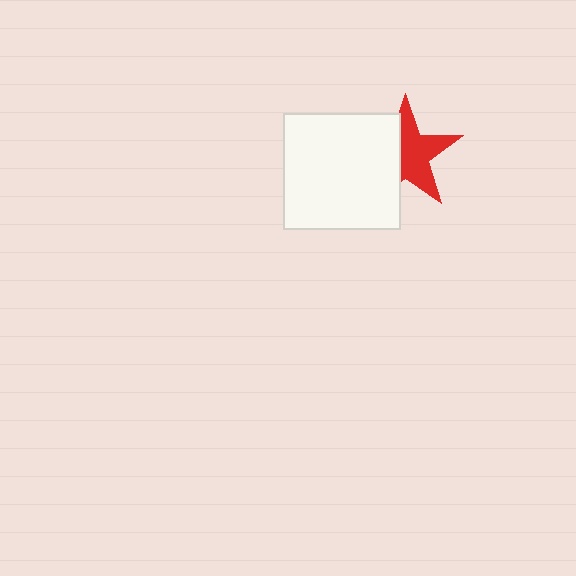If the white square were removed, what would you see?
You would see the complete red star.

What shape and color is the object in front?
The object in front is a white square.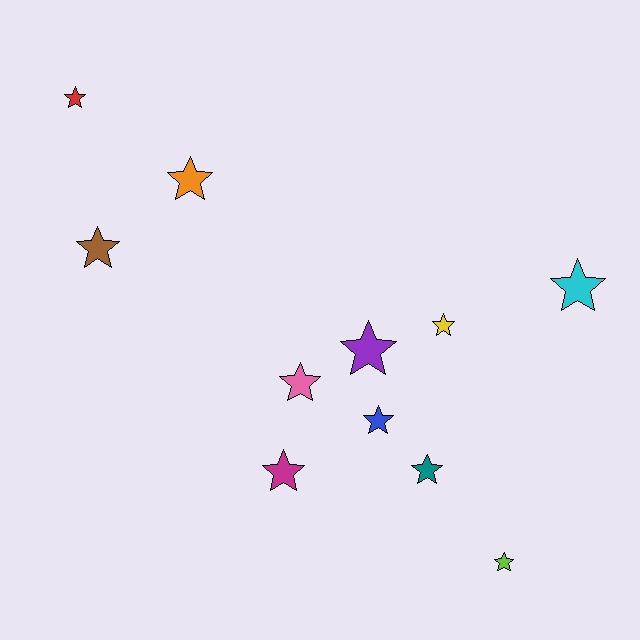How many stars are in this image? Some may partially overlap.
There are 11 stars.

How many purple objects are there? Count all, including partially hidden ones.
There is 1 purple object.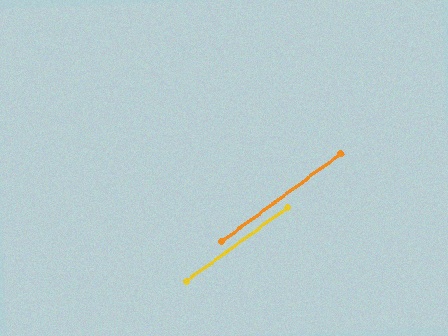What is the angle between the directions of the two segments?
Approximately 0 degrees.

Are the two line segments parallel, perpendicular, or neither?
Parallel — their directions differ by only 0.3°.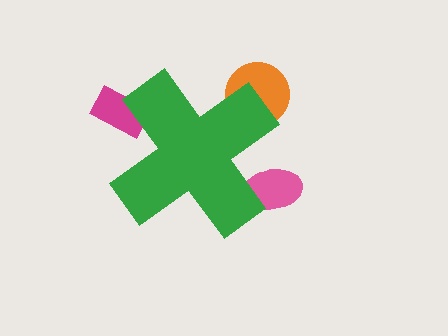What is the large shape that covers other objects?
A green cross.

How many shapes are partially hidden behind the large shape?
3 shapes are partially hidden.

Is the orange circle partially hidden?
Yes, the orange circle is partially hidden behind the green cross.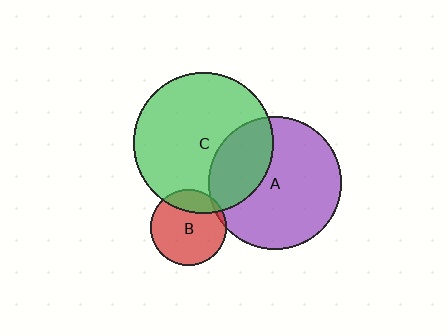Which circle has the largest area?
Circle C (green).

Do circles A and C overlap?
Yes.